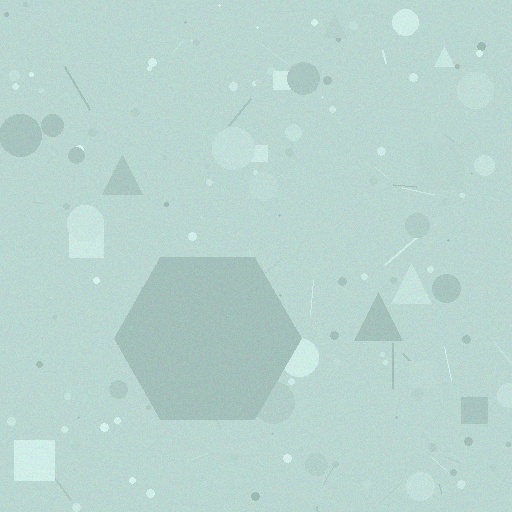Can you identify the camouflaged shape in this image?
The camouflaged shape is a hexagon.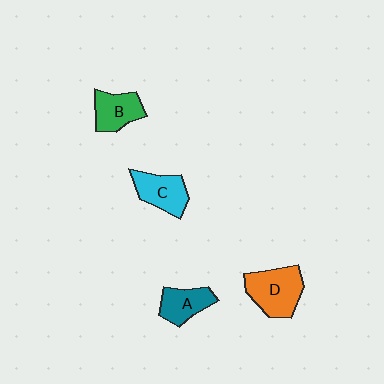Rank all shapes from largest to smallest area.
From largest to smallest: D (orange), C (cyan), B (green), A (teal).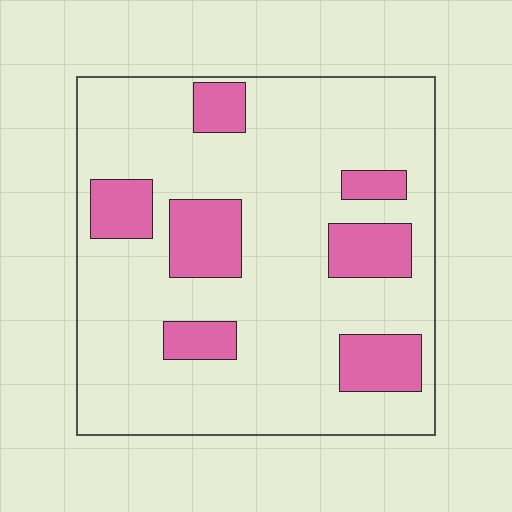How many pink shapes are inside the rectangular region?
7.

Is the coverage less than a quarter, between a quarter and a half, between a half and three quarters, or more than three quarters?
Less than a quarter.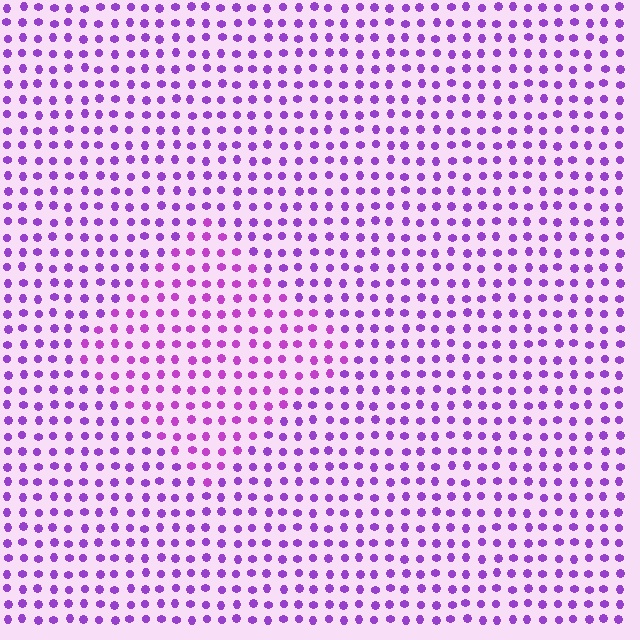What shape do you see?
I see a diamond.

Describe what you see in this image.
The image is filled with small purple elements in a uniform arrangement. A diamond-shaped region is visible where the elements are tinted to a slightly different hue, forming a subtle color boundary.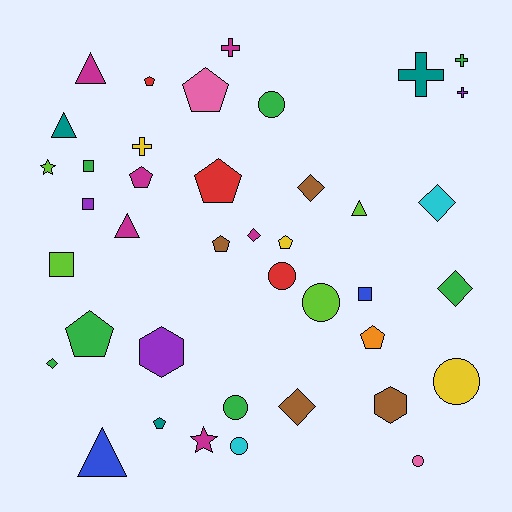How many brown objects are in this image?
There are 4 brown objects.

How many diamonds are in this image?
There are 6 diamonds.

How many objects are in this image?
There are 40 objects.